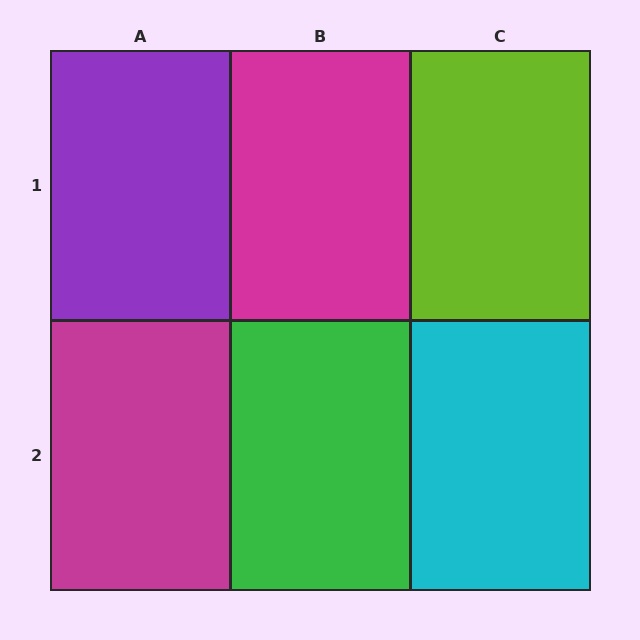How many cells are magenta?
2 cells are magenta.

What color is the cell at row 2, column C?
Cyan.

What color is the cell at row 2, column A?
Magenta.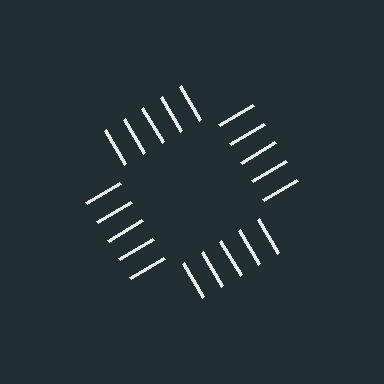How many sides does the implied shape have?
4 sides — the line-ends trace a square.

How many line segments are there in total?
20 — 5 along each of the 4 edges.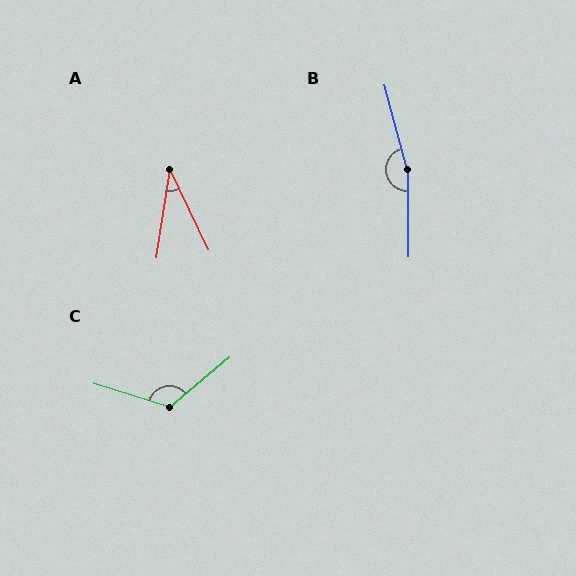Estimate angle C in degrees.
Approximately 123 degrees.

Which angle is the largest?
B, at approximately 166 degrees.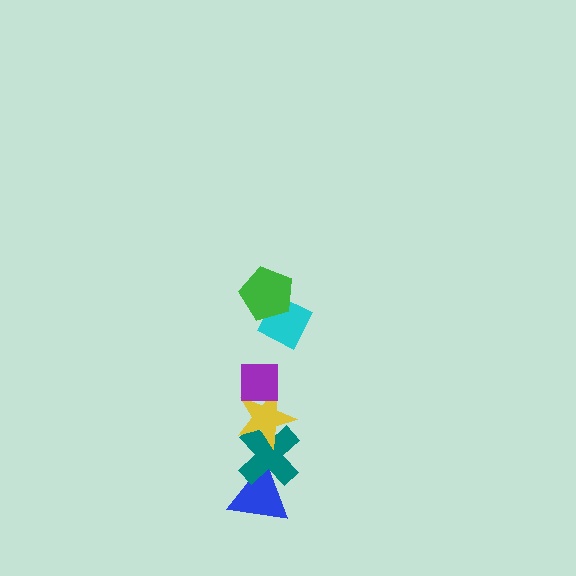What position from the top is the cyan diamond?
The cyan diamond is 2nd from the top.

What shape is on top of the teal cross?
The yellow star is on top of the teal cross.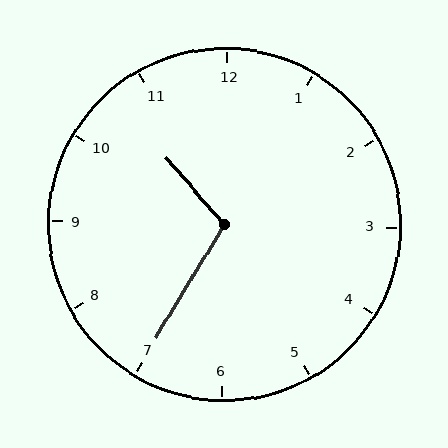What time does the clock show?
10:35.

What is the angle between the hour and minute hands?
Approximately 108 degrees.